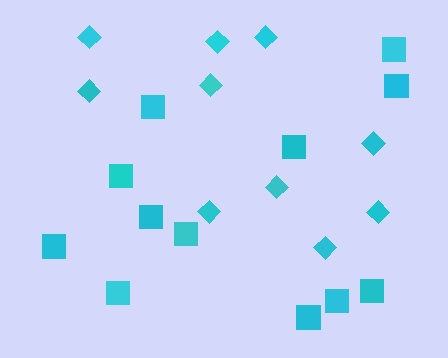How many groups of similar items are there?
There are 2 groups: one group of squares (12) and one group of diamonds (10).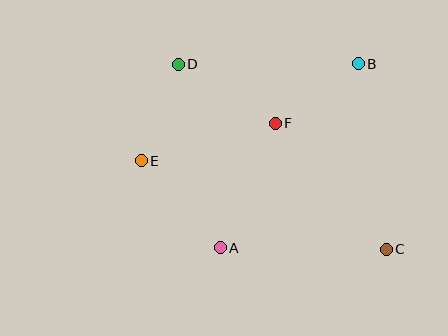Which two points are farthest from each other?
Points C and D are farthest from each other.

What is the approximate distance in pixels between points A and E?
The distance between A and E is approximately 118 pixels.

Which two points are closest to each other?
Points B and F are closest to each other.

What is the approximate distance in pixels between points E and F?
The distance between E and F is approximately 139 pixels.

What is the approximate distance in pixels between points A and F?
The distance between A and F is approximately 136 pixels.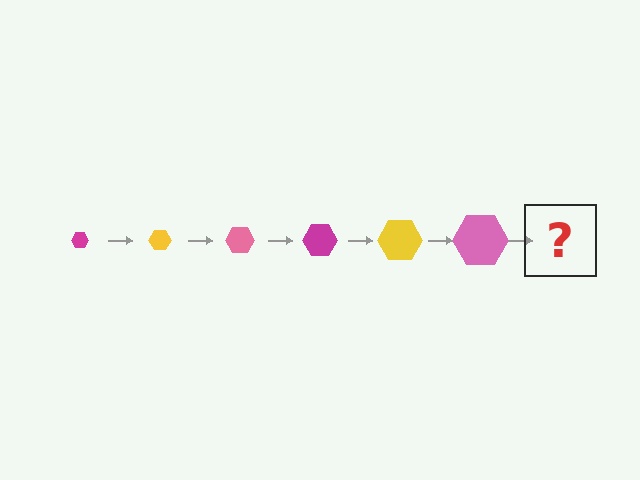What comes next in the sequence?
The next element should be a magenta hexagon, larger than the previous one.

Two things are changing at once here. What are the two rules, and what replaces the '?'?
The two rules are that the hexagon grows larger each step and the color cycles through magenta, yellow, and pink. The '?' should be a magenta hexagon, larger than the previous one.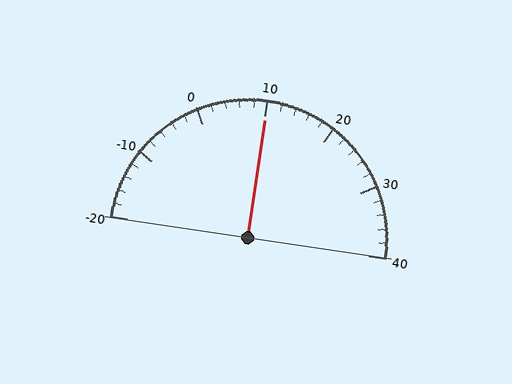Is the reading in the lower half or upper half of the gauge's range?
The reading is in the upper half of the range (-20 to 40).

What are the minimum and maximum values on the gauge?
The gauge ranges from -20 to 40.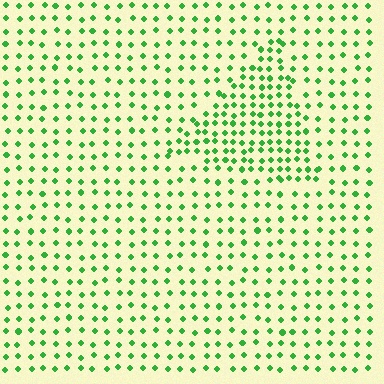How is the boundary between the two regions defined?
The boundary is defined by a change in element density (approximately 1.9x ratio). All elements are the same color, size, and shape.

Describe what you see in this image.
The image contains small green elements arranged at two different densities. A triangle-shaped region is visible where the elements are more densely packed than the surrounding area.